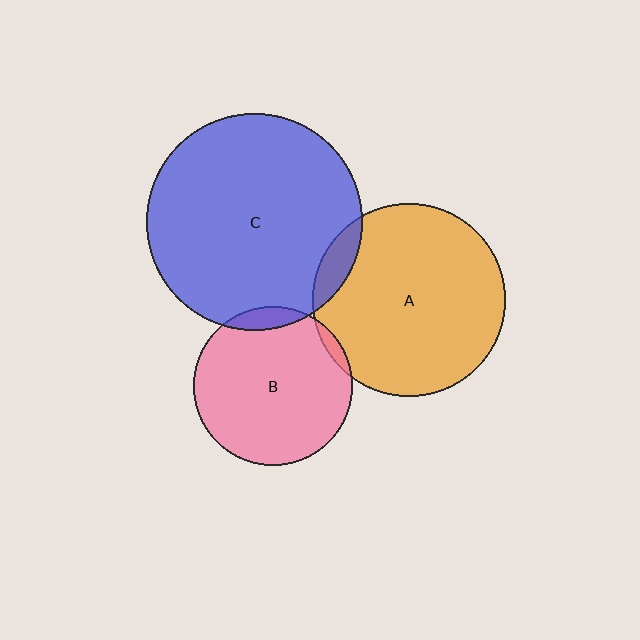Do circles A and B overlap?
Yes.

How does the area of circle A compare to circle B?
Approximately 1.5 times.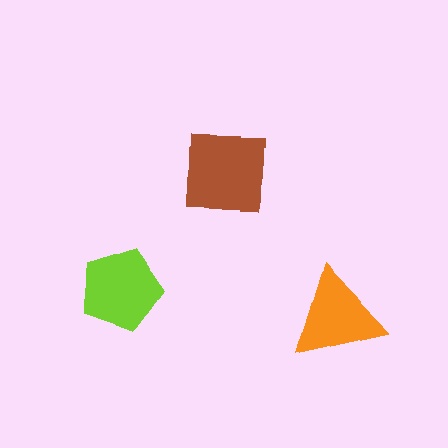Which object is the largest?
The brown square.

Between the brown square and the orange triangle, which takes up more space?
The brown square.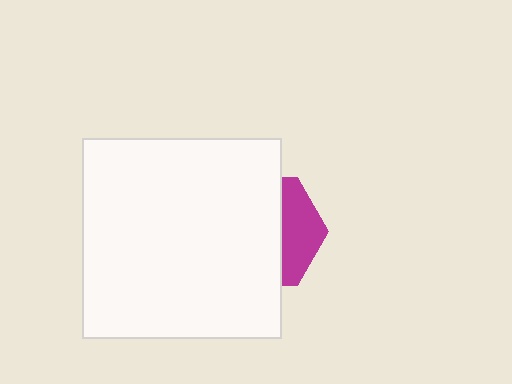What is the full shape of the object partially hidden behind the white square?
The partially hidden object is a magenta hexagon.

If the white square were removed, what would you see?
You would see the complete magenta hexagon.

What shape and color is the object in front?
The object in front is a white square.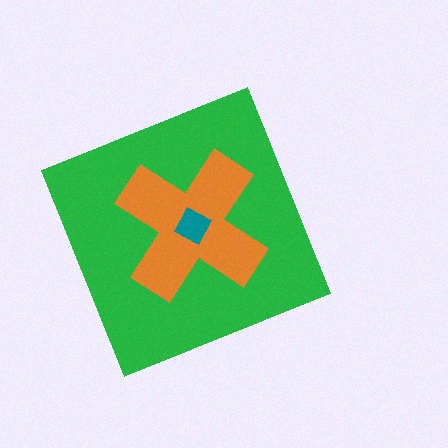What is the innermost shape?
The teal square.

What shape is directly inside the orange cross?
The teal square.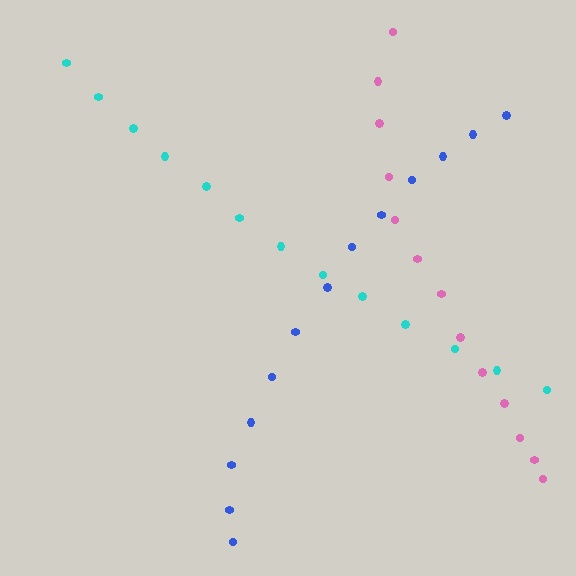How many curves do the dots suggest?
There are 3 distinct paths.